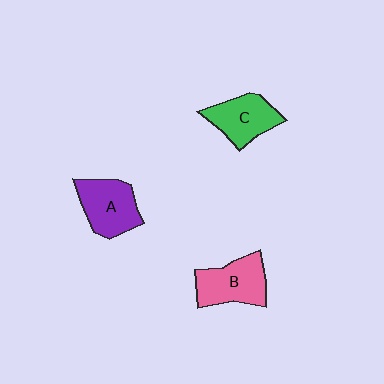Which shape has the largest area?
Shape B (pink).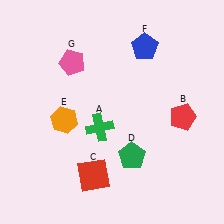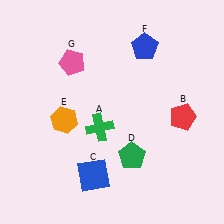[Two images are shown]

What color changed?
The square (C) changed from red in Image 1 to blue in Image 2.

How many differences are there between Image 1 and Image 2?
There is 1 difference between the two images.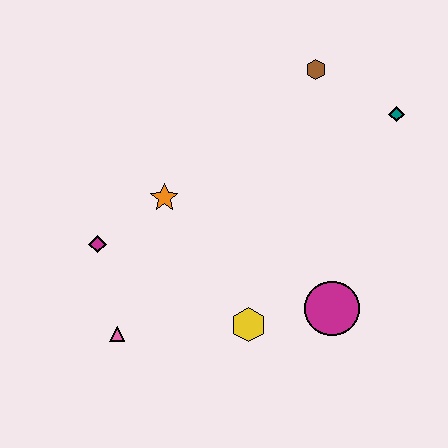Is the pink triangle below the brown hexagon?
Yes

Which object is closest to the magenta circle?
The yellow hexagon is closest to the magenta circle.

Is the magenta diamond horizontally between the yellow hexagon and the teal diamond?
No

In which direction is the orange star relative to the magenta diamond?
The orange star is to the right of the magenta diamond.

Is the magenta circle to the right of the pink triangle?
Yes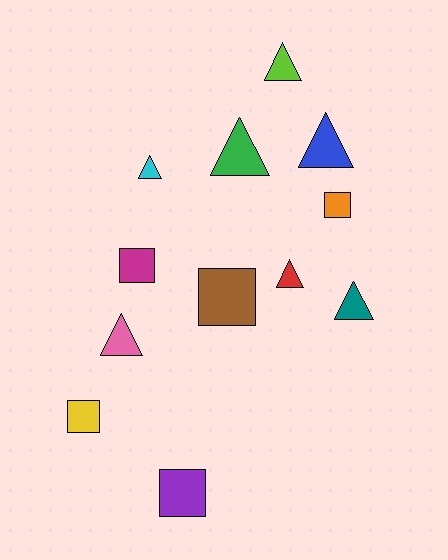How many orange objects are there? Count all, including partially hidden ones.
There is 1 orange object.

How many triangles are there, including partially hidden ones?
There are 7 triangles.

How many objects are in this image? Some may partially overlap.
There are 12 objects.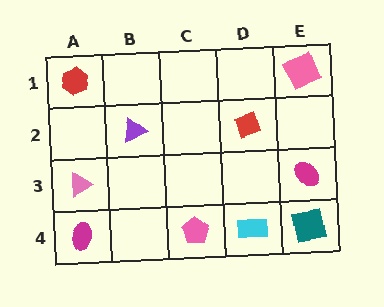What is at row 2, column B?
A purple triangle.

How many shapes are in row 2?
2 shapes.